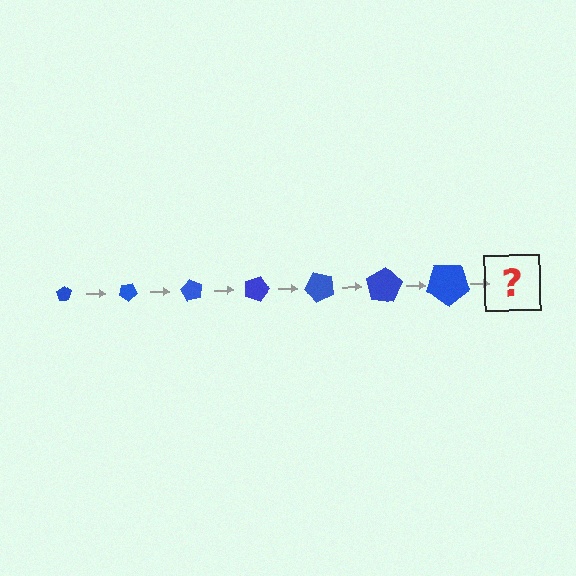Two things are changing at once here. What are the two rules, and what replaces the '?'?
The two rules are that the pentagon grows larger each step and it rotates 30 degrees each step. The '?' should be a pentagon, larger than the previous one and rotated 210 degrees from the start.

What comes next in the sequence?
The next element should be a pentagon, larger than the previous one and rotated 210 degrees from the start.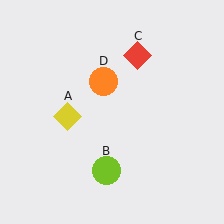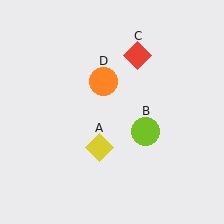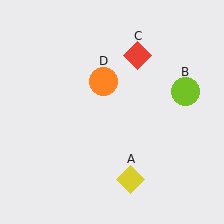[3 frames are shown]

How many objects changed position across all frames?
2 objects changed position: yellow diamond (object A), lime circle (object B).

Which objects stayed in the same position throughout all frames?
Red diamond (object C) and orange circle (object D) remained stationary.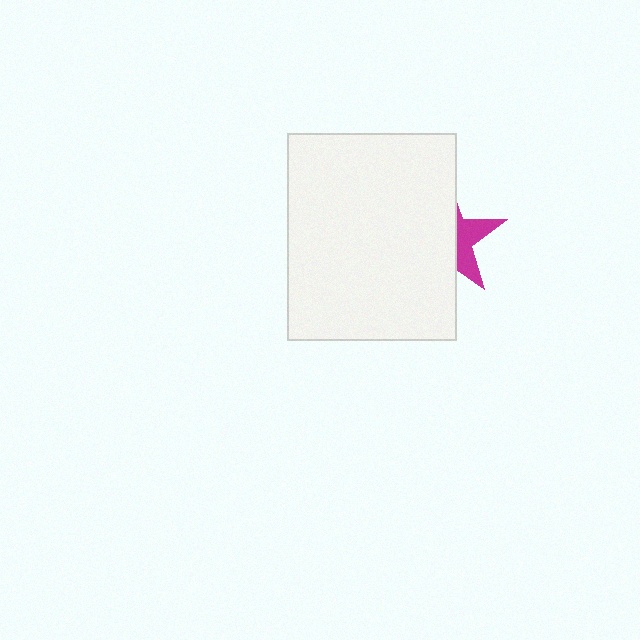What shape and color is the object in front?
The object in front is a white rectangle.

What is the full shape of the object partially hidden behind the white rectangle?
The partially hidden object is a magenta star.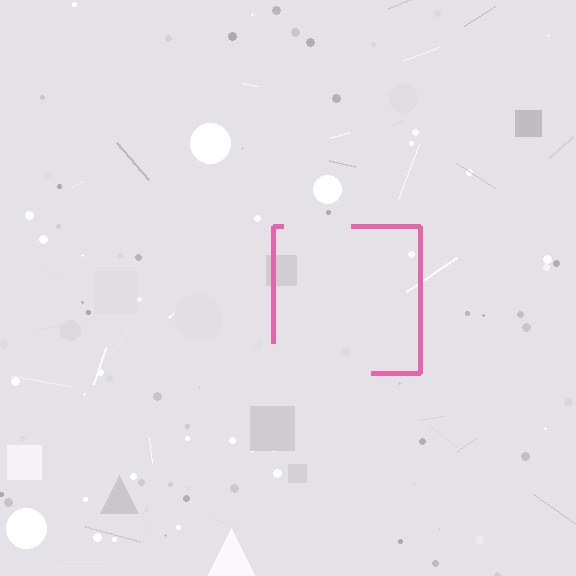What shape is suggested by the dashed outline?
The dashed outline suggests a square.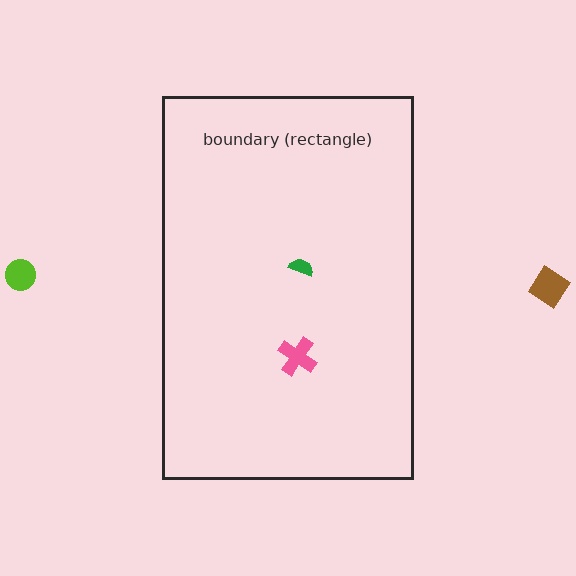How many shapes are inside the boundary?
2 inside, 2 outside.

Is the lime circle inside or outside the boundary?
Outside.